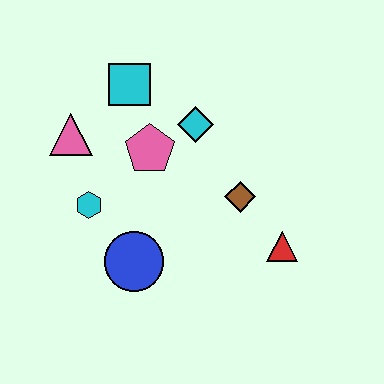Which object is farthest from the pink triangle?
The red triangle is farthest from the pink triangle.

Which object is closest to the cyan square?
The pink pentagon is closest to the cyan square.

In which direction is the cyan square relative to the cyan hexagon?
The cyan square is above the cyan hexagon.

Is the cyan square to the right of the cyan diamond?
No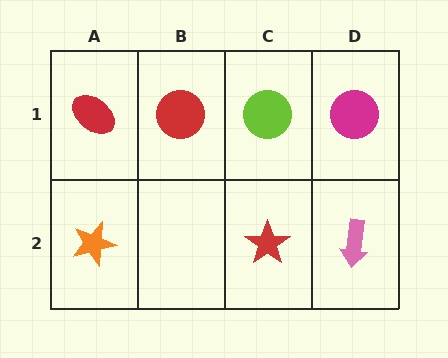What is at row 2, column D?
A pink arrow.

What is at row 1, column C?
A lime circle.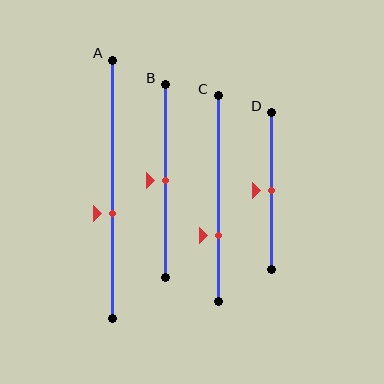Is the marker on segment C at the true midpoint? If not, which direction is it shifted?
No, the marker on segment C is shifted downward by about 18% of the segment length.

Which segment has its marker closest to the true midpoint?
Segment B has its marker closest to the true midpoint.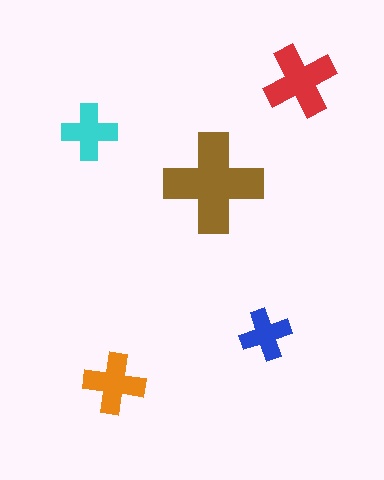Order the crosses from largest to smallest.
the brown one, the red one, the orange one, the cyan one, the blue one.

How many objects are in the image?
There are 5 objects in the image.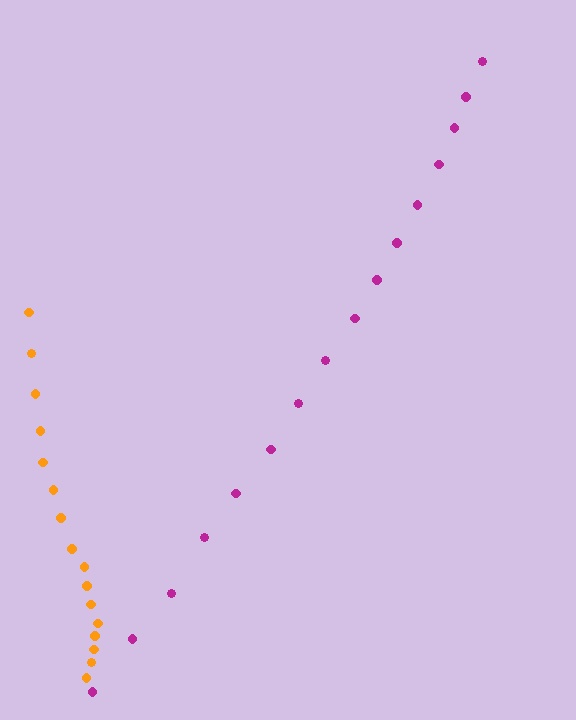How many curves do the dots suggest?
There are 2 distinct paths.